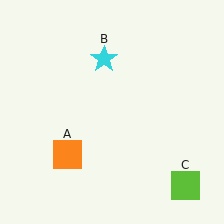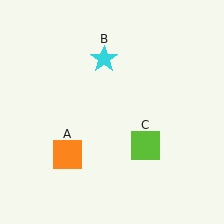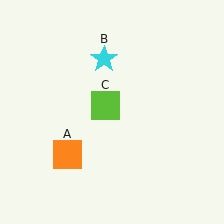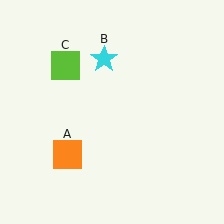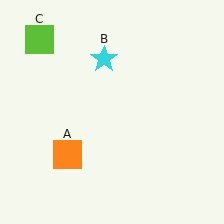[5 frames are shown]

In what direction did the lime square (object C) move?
The lime square (object C) moved up and to the left.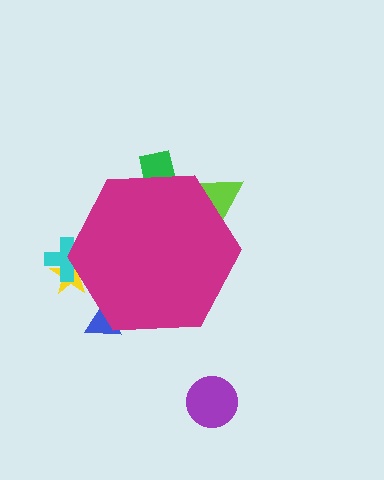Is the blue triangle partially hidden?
Yes, the blue triangle is partially hidden behind the magenta hexagon.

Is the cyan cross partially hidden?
Yes, the cyan cross is partially hidden behind the magenta hexagon.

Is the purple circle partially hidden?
No, the purple circle is fully visible.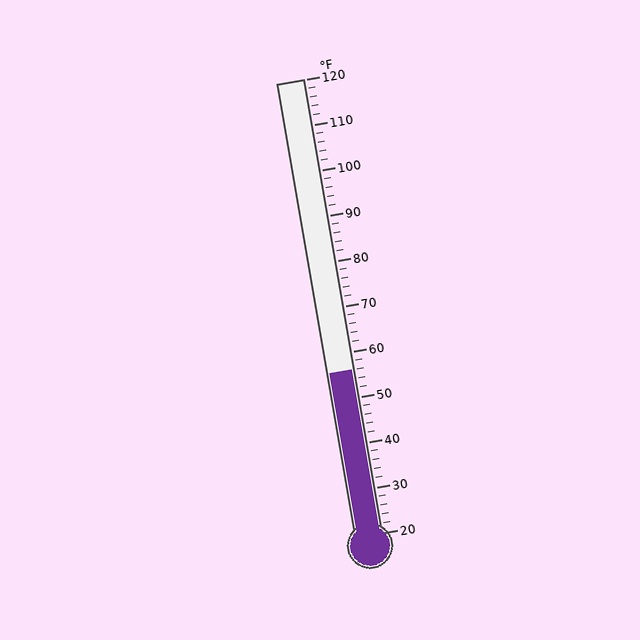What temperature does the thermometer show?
The thermometer shows approximately 56°F.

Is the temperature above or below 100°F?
The temperature is below 100°F.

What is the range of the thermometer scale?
The thermometer scale ranges from 20°F to 120°F.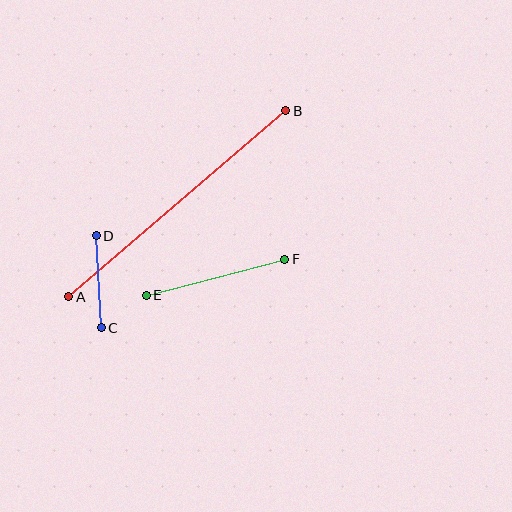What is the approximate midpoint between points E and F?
The midpoint is at approximately (215, 277) pixels.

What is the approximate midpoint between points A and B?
The midpoint is at approximately (177, 204) pixels.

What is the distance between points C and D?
The distance is approximately 92 pixels.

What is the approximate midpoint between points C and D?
The midpoint is at approximately (99, 282) pixels.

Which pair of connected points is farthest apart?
Points A and B are farthest apart.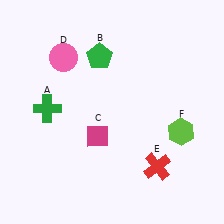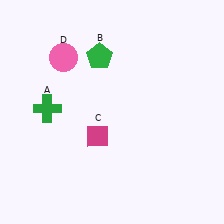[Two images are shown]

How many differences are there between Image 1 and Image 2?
There are 2 differences between the two images.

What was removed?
The red cross (E), the lime hexagon (F) were removed in Image 2.